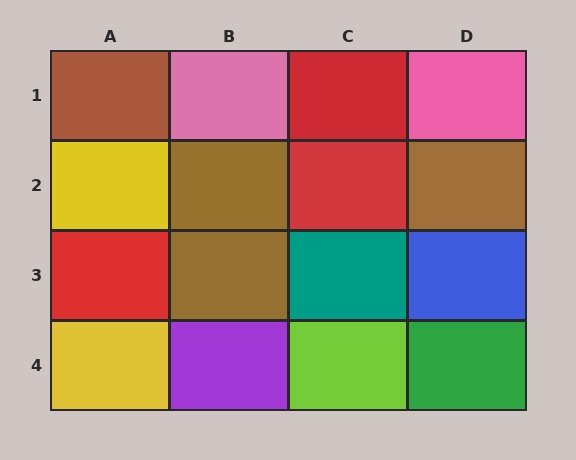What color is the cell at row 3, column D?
Blue.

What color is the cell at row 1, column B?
Pink.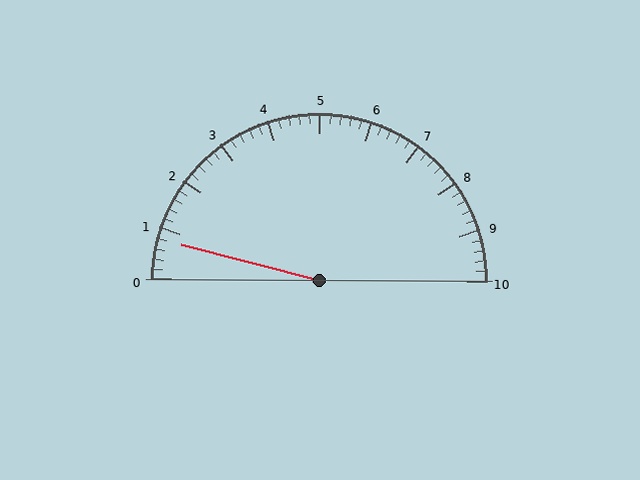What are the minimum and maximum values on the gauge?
The gauge ranges from 0 to 10.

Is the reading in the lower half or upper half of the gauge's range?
The reading is in the lower half of the range (0 to 10).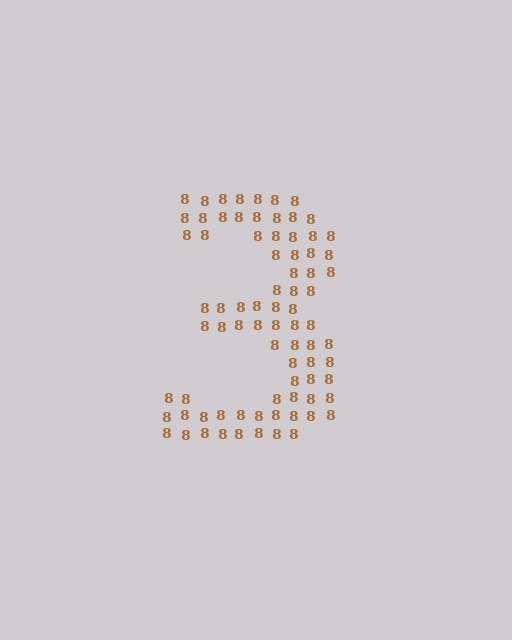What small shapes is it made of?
It is made of small digit 8's.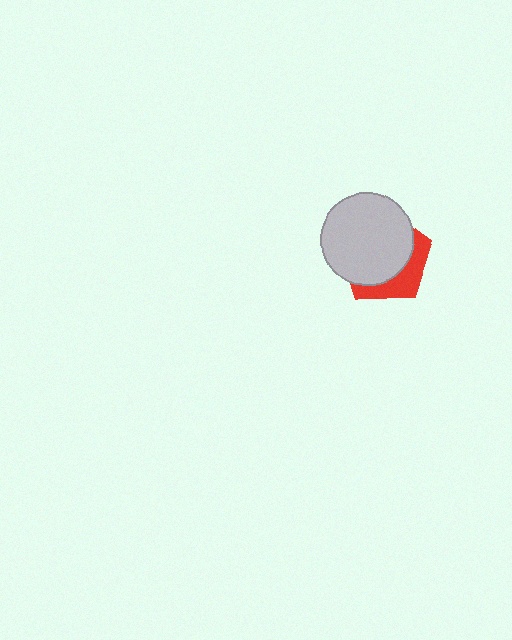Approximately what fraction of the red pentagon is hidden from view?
Roughly 68% of the red pentagon is hidden behind the light gray circle.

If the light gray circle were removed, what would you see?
You would see the complete red pentagon.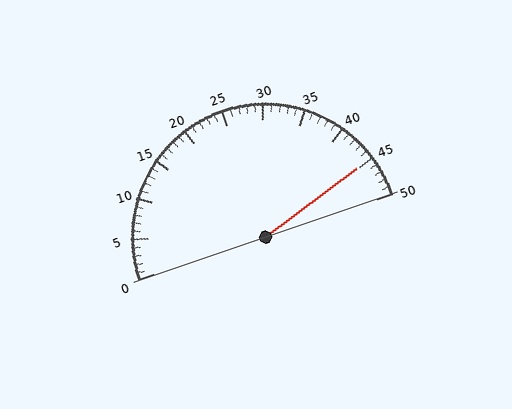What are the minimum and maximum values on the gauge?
The gauge ranges from 0 to 50.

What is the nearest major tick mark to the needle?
The nearest major tick mark is 45.